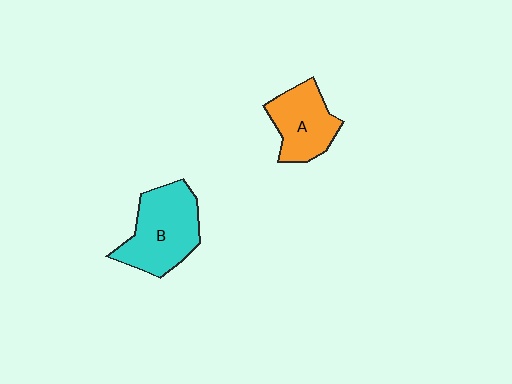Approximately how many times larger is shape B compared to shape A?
Approximately 1.3 times.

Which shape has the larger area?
Shape B (cyan).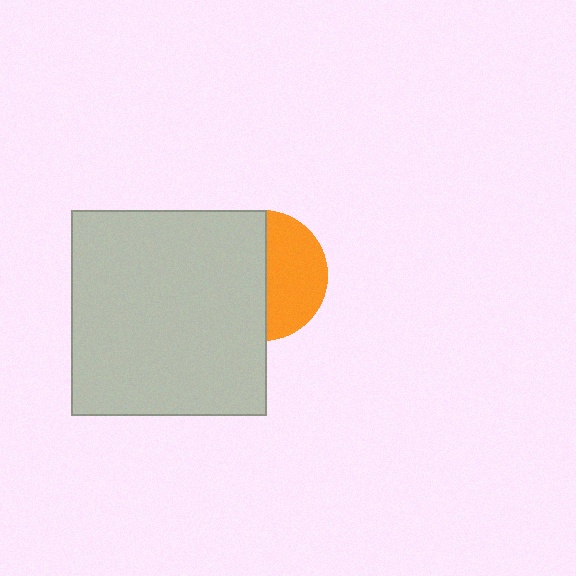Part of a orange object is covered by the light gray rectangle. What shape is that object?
It is a circle.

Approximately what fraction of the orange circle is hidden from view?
Roughly 55% of the orange circle is hidden behind the light gray rectangle.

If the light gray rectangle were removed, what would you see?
You would see the complete orange circle.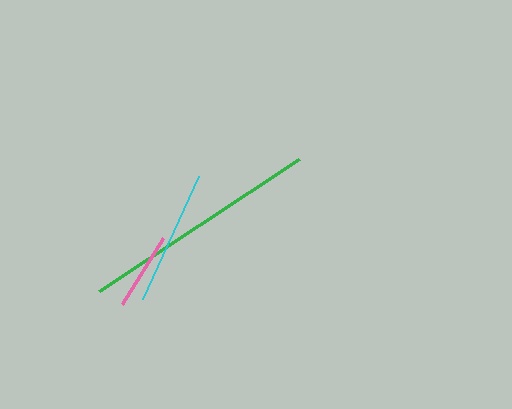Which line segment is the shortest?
The pink line is the shortest at approximately 78 pixels.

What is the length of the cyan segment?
The cyan segment is approximately 135 pixels long.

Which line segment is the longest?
The green line is the longest at approximately 239 pixels.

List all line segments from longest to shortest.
From longest to shortest: green, cyan, pink.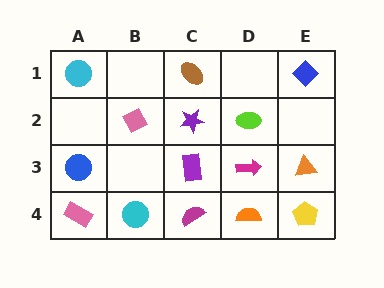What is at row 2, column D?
A lime ellipse.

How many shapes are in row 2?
3 shapes.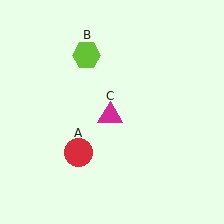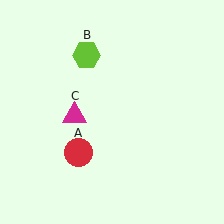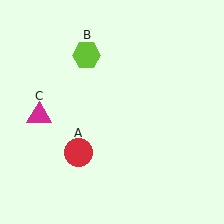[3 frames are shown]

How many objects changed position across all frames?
1 object changed position: magenta triangle (object C).